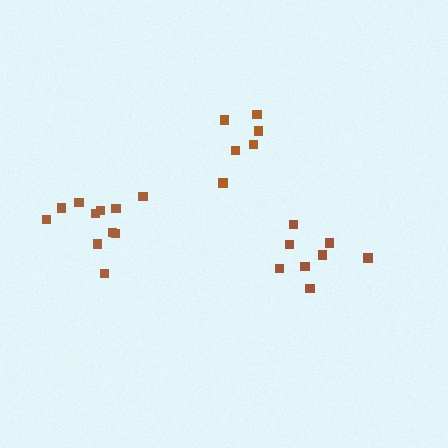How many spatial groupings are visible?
There are 3 spatial groupings.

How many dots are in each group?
Group 1: 8 dots, Group 2: 6 dots, Group 3: 11 dots (25 total).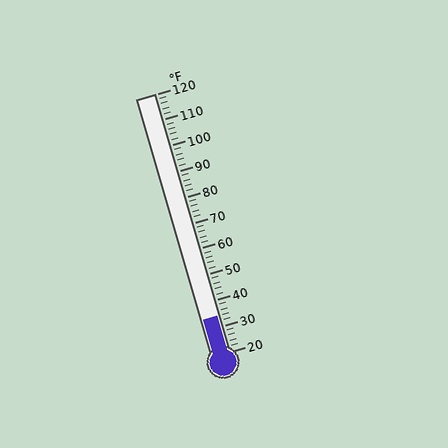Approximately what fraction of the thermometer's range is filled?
The thermometer is filled to approximately 15% of its range.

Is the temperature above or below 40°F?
The temperature is below 40°F.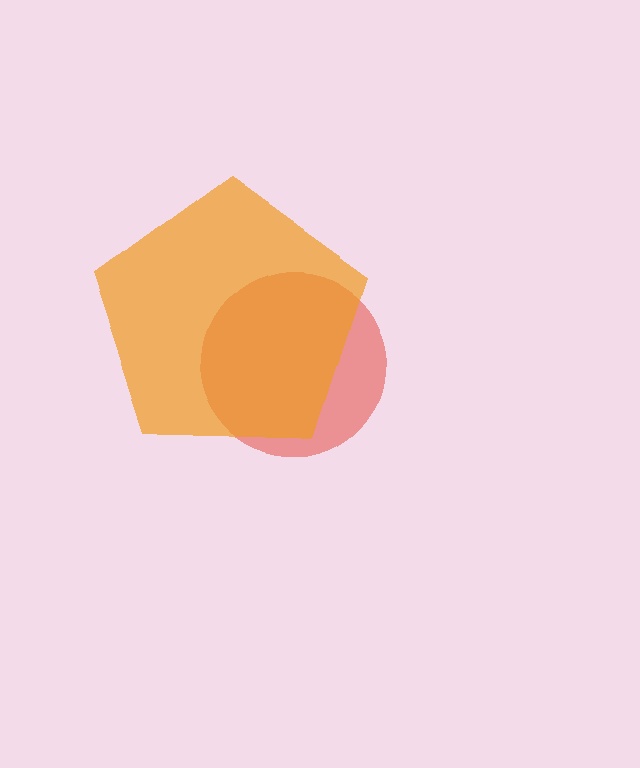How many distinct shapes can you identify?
There are 2 distinct shapes: a red circle, an orange pentagon.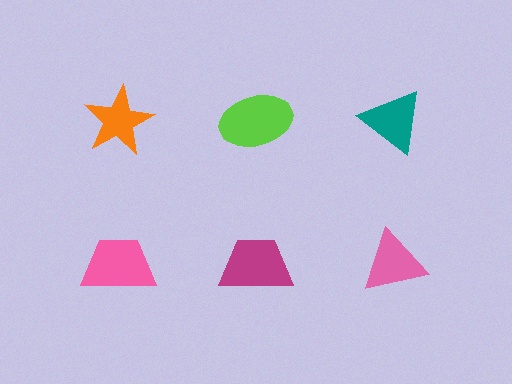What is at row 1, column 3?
A teal triangle.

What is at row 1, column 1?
An orange star.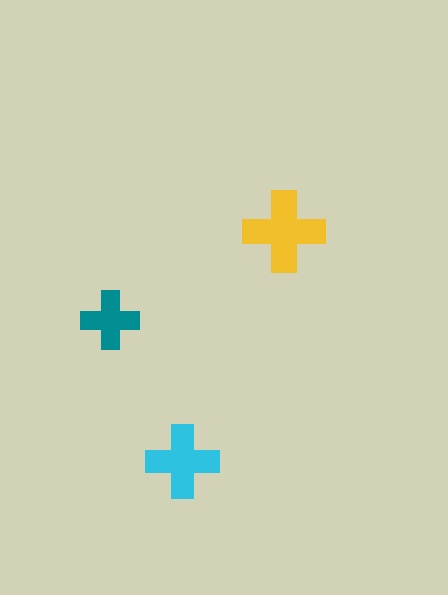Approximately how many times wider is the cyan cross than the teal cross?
About 1.5 times wider.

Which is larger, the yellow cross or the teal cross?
The yellow one.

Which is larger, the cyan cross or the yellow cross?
The yellow one.